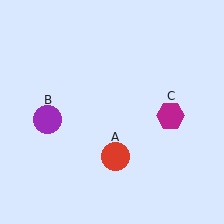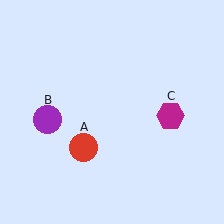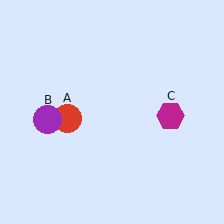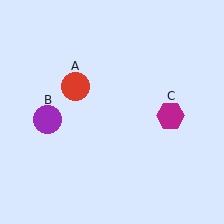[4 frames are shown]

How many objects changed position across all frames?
1 object changed position: red circle (object A).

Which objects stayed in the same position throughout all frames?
Purple circle (object B) and magenta hexagon (object C) remained stationary.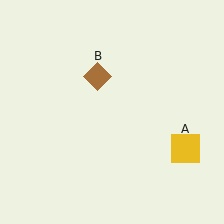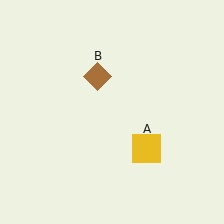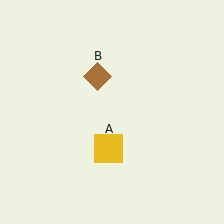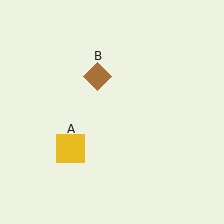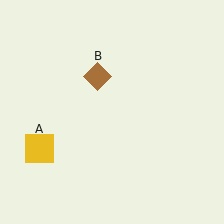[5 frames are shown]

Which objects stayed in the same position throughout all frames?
Brown diamond (object B) remained stationary.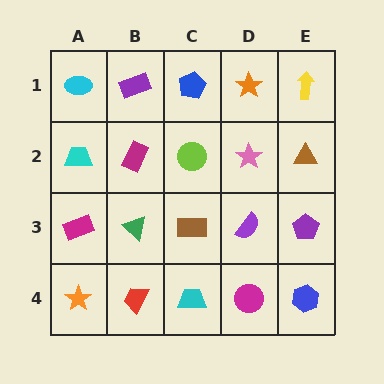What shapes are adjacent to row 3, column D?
A pink star (row 2, column D), a magenta circle (row 4, column D), a brown rectangle (row 3, column C), a purple pentagon (row 3, column E).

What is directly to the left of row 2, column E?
A pink star.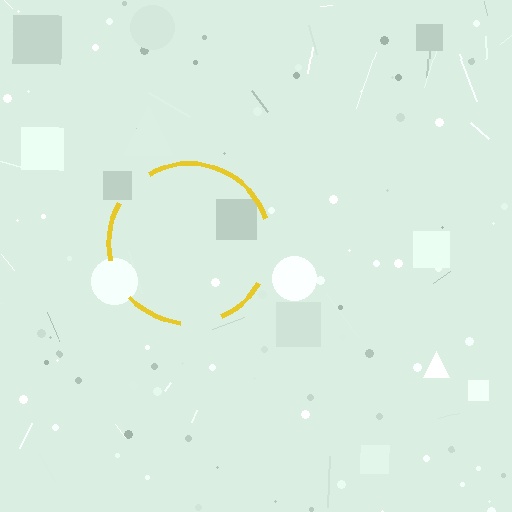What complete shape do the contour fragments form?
The contour fragments form a circle.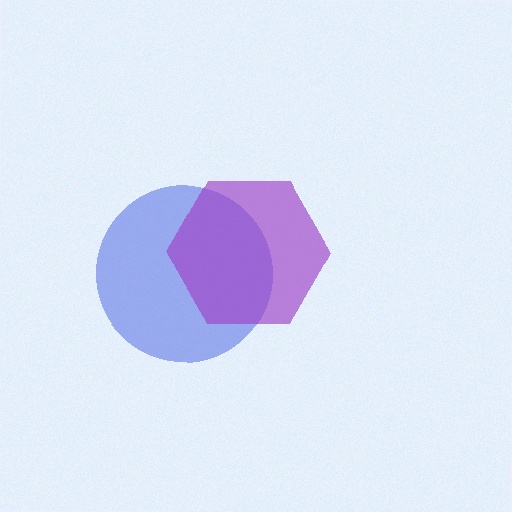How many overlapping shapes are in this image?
There are 2 overlapping shapes in the image.